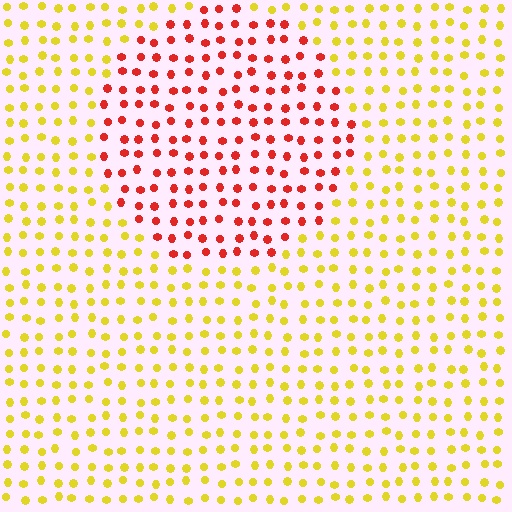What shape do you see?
I see a circle.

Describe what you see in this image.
The image is filled with small yellow elements in a uniform arrangement. A circle-shaped region is visible where the elements are tinted to a slightly different hue, forming a subtle color boundary.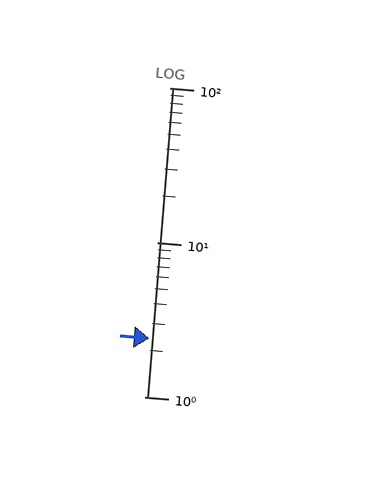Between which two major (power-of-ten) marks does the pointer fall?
The pointer is between 1 and 10.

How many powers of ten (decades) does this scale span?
The scale spans 2 decades, from 1 to 100.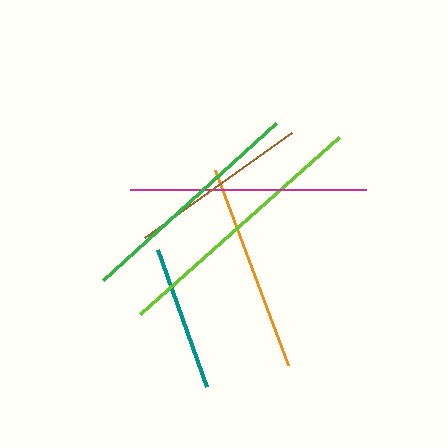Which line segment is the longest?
The lime line is the longest at approximately 266 pixels.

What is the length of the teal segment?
The teal segment is approximately 145 pixels long.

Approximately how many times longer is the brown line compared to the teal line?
The brown line is approximately 1.2 times the length of the teal line.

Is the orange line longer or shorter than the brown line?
The orange line is longer than the brown line.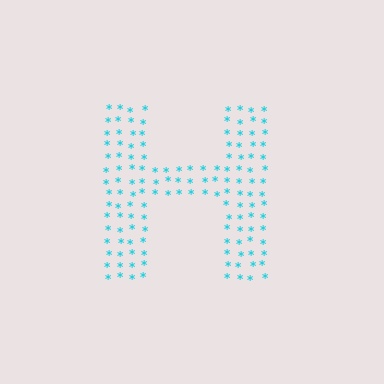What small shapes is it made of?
It is made of small asterisks.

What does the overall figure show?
The overall figure shows the letter H.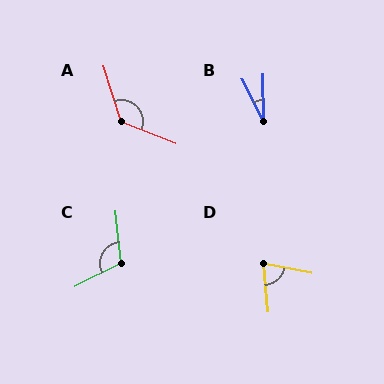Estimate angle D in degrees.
Approximately 74 degrees.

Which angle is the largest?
A, at approximately 129 degrees.